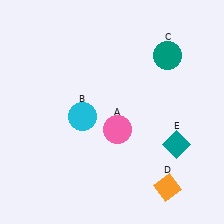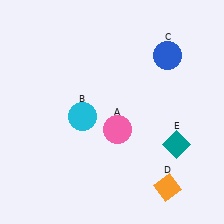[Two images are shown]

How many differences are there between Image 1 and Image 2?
There is 1 difference between the two images.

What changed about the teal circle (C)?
In Image 1, C is teal. In Image 2, it changed to blue.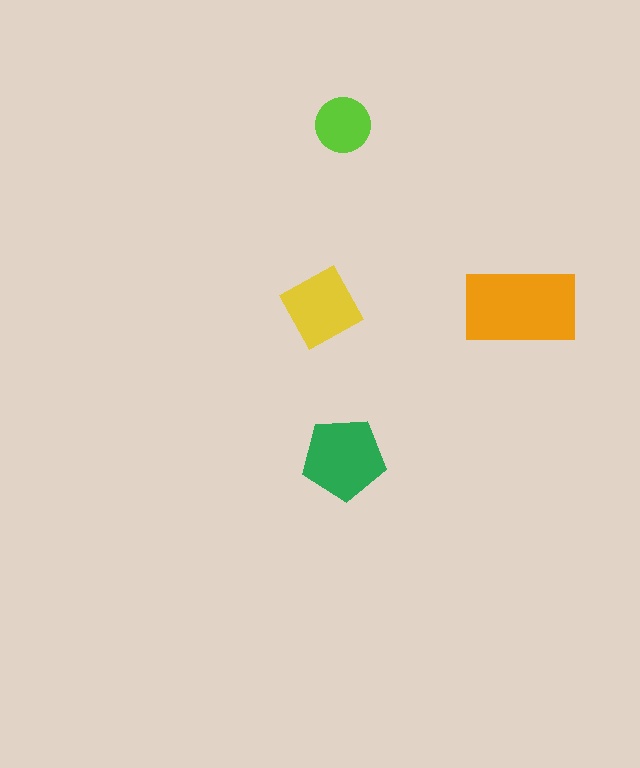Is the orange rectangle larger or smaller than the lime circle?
Larger.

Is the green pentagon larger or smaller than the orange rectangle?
Smaller.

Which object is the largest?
The orange rectangle.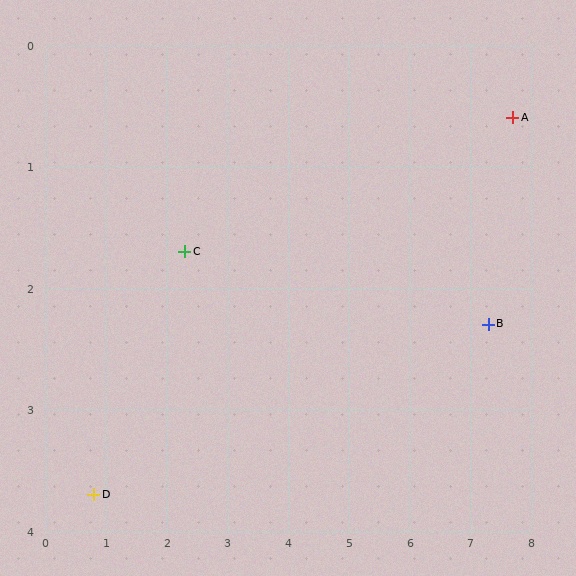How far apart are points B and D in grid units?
Points B and D are about 6.6 grid units apart.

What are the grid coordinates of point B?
Point B is at approximately (7.3, 2.3).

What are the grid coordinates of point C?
Point C is at approximately (2.3, 1.7).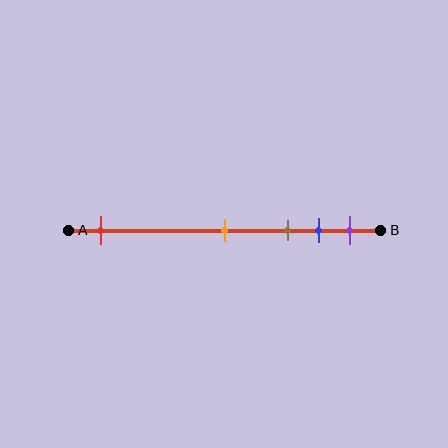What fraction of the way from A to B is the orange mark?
The orange mark is approximately 50% (0.5) of the way from A to B.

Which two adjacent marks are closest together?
The blue and purple marks are the closest adjacent pair.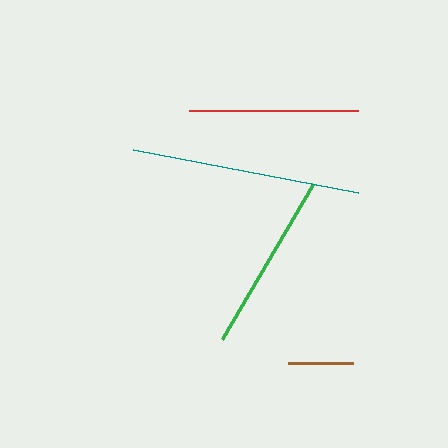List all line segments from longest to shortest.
From longest to shortest: teal, green, red, brown.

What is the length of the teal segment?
The teal segment is approximately 229 pixels long.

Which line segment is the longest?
The teal line is the longest at approximately 229 pixels.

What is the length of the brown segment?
The brown segment is approximately 65 pixels long.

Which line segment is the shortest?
The brown line is the shortest at approximately 65 pixels.